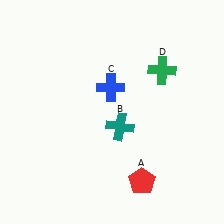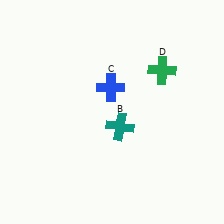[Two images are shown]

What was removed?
The red pentagon (A) was removed in Image 2.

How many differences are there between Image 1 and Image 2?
There is 1 difference between the two images.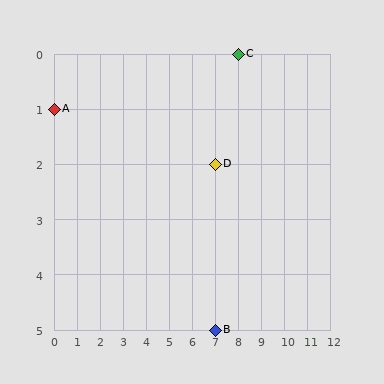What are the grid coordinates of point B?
Point B is at grid coordinates (7, 5).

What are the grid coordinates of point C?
Point C is at grid coordinates (8, 0).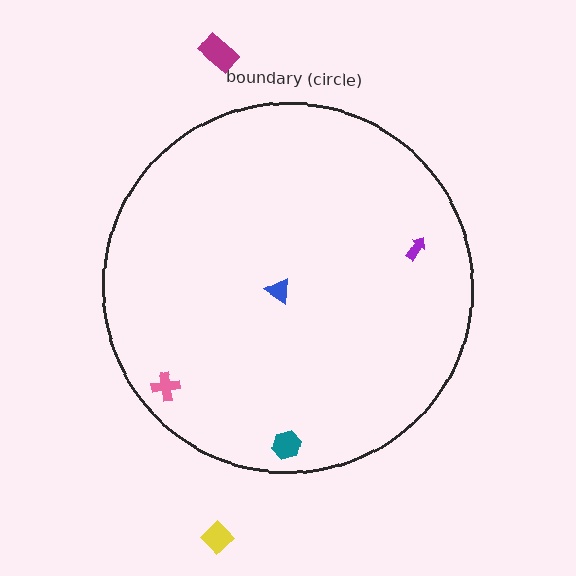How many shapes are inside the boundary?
4 inside, 2 outside.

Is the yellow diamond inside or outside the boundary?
Outside.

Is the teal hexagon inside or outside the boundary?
Inside.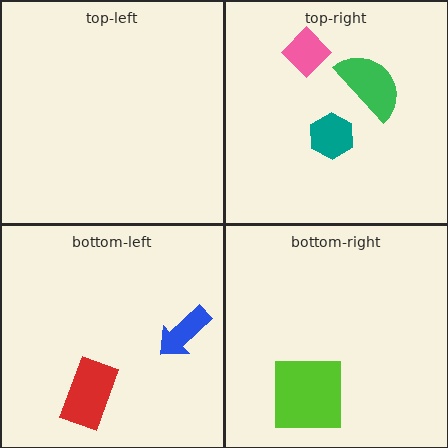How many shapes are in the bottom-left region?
2.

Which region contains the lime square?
The bottom-right region.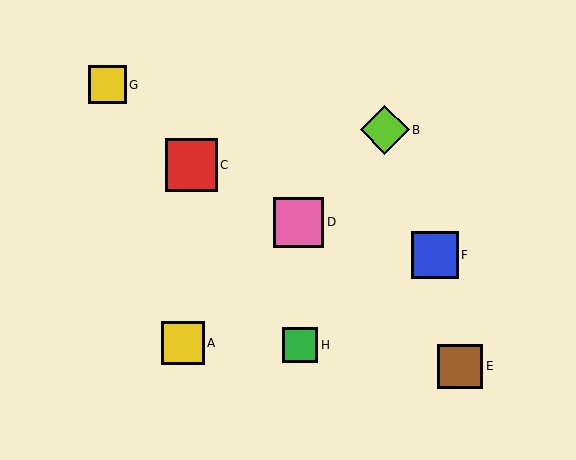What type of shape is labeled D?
Shape D is a pink square.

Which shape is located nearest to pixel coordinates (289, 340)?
The green square (labeled H) at (300, 345) is nearest to that location.